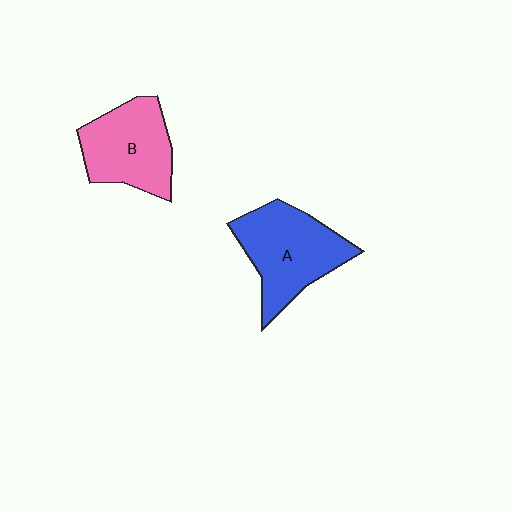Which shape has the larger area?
Shape A (blue).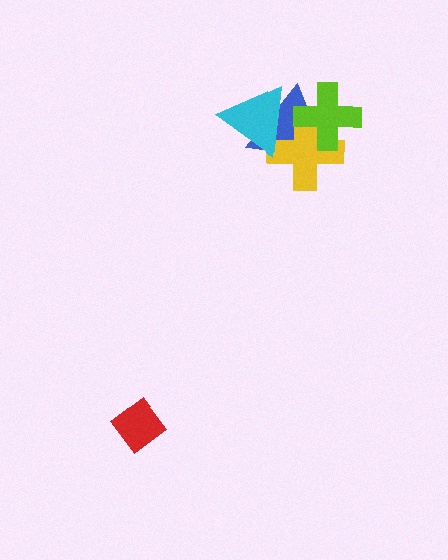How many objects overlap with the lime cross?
2 objects overlap with the lime cross.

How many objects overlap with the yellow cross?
3 objects overlap with the yellow cross.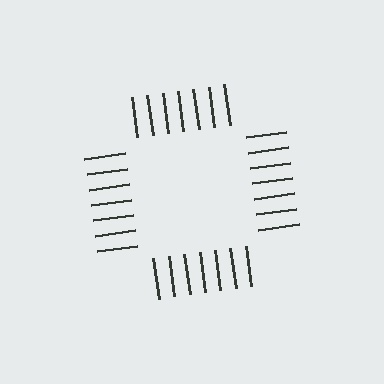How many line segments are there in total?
28 — 7 along each of the 4 edges.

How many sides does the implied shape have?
4 sides — the line-ends trace a square.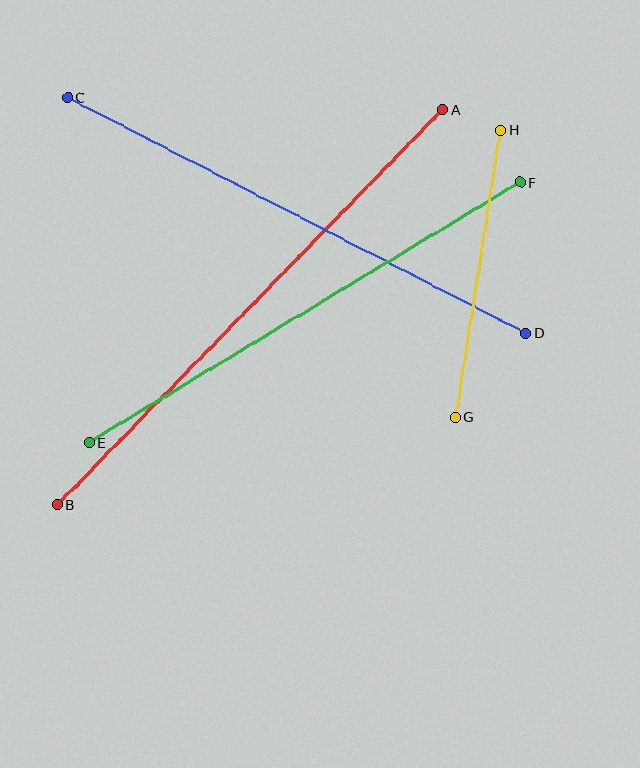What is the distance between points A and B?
The distance is approximately 553 pixels.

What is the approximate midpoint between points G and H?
The midpoint is at approximately (478, 274) pixels.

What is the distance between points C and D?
The distance is approximately 515 pixels.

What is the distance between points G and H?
The distance is approximately 291 pixels.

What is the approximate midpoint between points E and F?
The midpoint is at approximately (304, 312) pixels.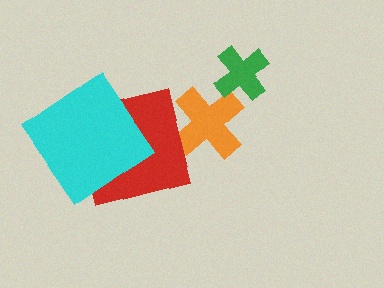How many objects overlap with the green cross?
0 objects overlap with the green cross.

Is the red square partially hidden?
Yes, it is partially covered by another shape.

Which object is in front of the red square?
The cyan diamond is in front of the red square.